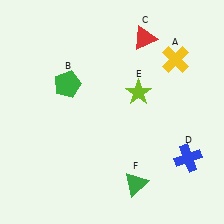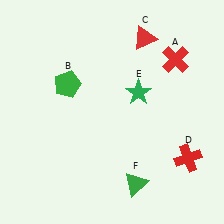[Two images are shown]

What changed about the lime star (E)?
In Image 1, E is lime. In Image 2, it changed to green.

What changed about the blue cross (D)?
In Image 1, D is blue. In Image 2, it changed to red.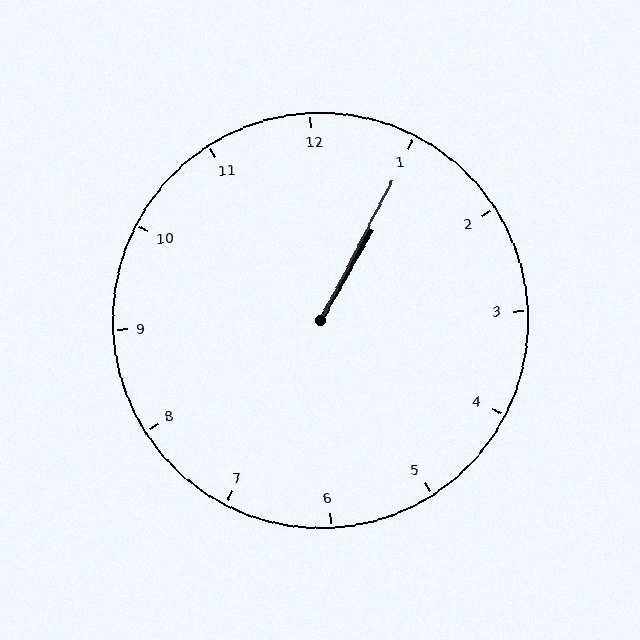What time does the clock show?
1:05.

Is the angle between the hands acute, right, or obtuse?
It is acute.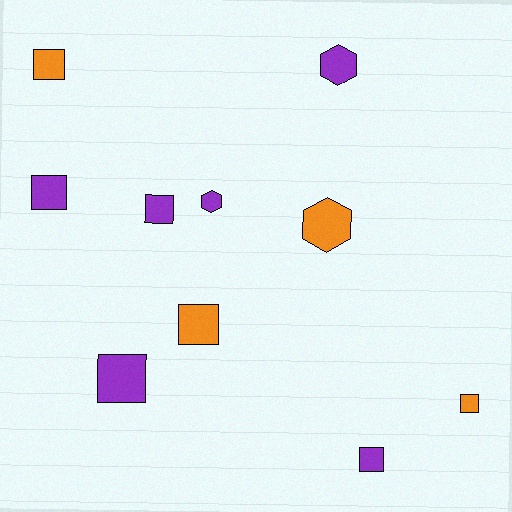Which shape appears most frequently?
Square, with 7 objects.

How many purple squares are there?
There are 4 purple squares.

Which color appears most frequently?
Purple, with 6 objects.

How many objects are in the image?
There are 10 objects.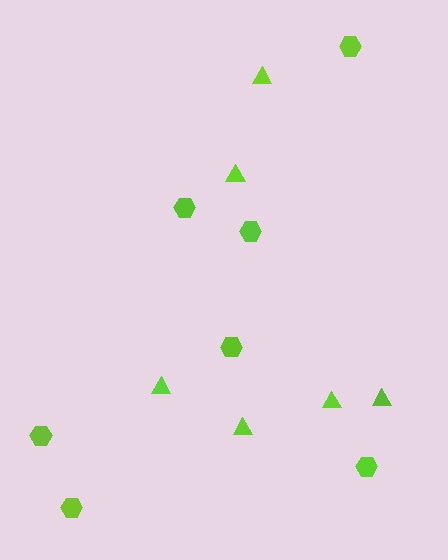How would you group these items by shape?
There are 2 groups: one group of triangles (6) and one group of hexagons (7).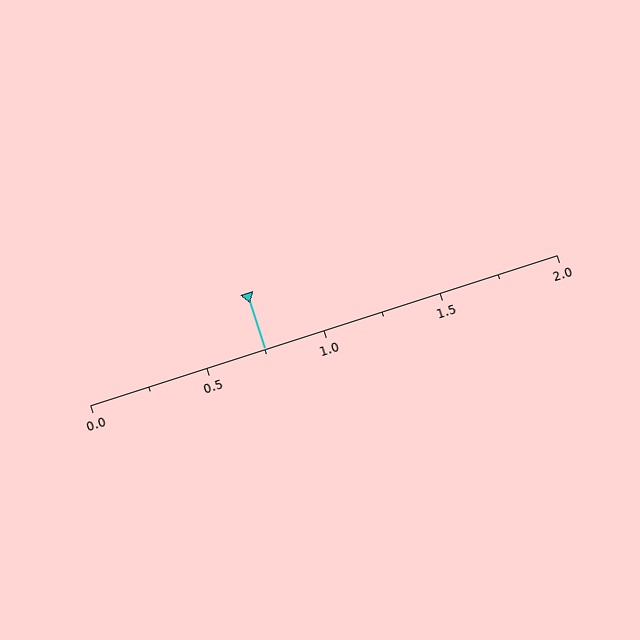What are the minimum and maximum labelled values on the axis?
The axis runs from 0.0 to 2.0.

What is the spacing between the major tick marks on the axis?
The major ticks are spaced 0.5 apart.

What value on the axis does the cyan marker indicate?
The marker indicates approximately 0.75.